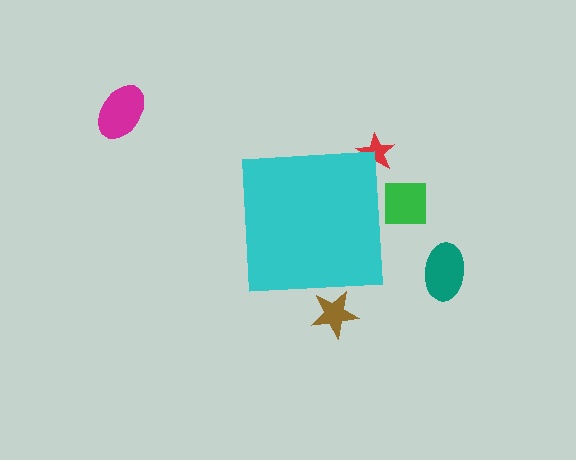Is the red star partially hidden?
Yes, the red star is partially hidden behind the cyan square.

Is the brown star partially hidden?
Yes, the brown star is partially hidden behind the cyan square.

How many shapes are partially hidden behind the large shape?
3 shapes are partially hidden.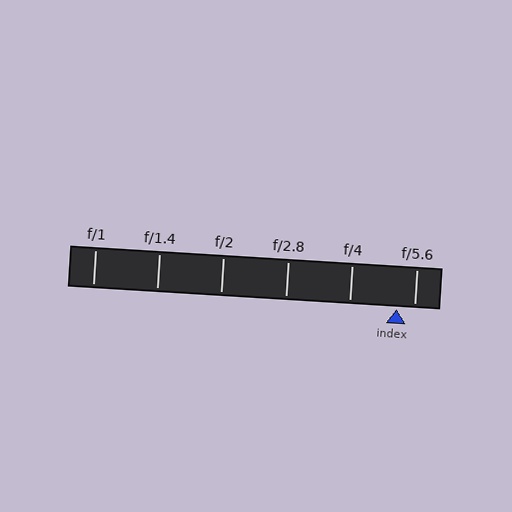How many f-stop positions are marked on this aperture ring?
There are 6 f-stop positions marked.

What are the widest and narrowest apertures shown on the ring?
The widest aperture shown is f/1 and the narrowest is f/5.6.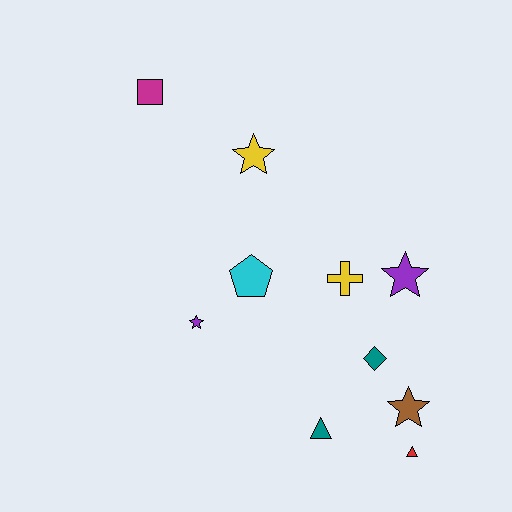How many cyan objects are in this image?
There is 1 cyan object.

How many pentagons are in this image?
There is 1 pentagon.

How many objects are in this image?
There are 10 objects.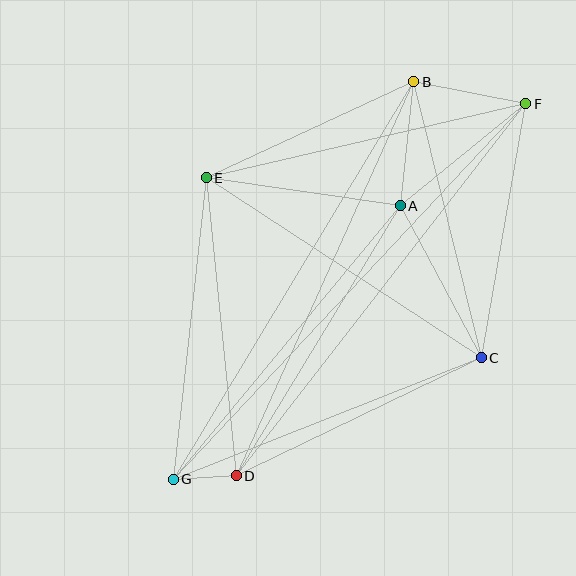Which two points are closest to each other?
Points D and G are closest to each other.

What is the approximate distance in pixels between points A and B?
The distance between A and B is approximately 125 pixels.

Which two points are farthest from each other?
Points F and G are farthest from each other.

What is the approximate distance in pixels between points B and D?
The distance between B and D is approximately 432 pixels.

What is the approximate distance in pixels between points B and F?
The distance between B and F is approximately 114 pixels.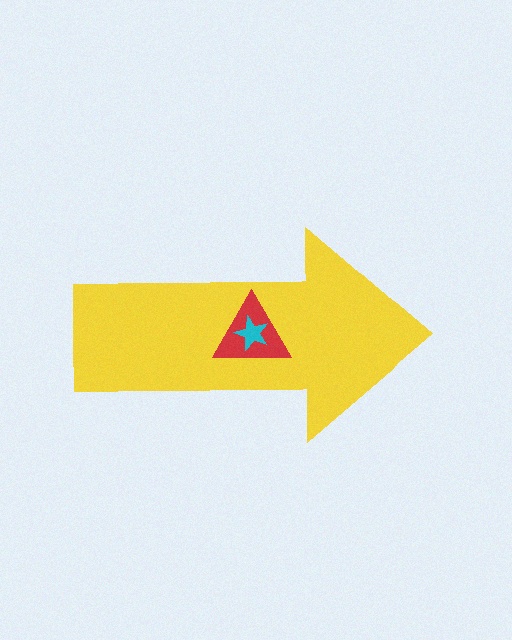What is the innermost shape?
The cyan star.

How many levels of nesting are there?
3.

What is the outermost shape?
The yellow arrow.